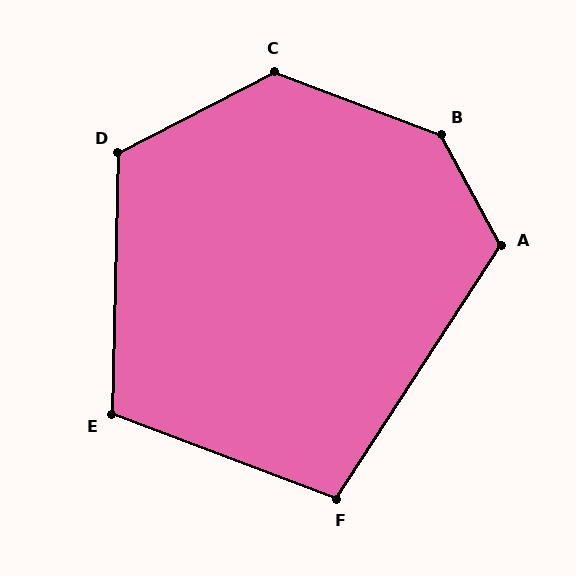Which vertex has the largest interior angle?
B, at approximately 139 degrees.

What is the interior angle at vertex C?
Approximately 132 degrees (obtuse).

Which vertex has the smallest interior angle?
F, at approximately 102 degrees.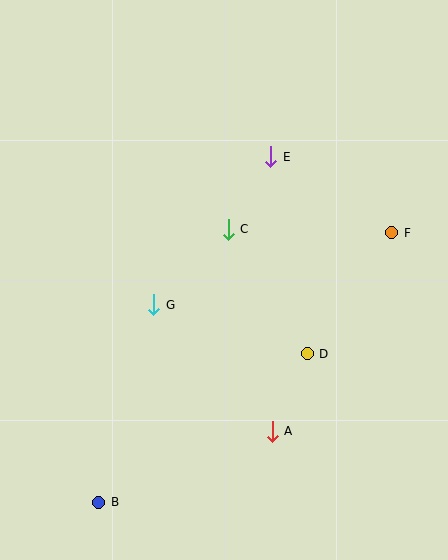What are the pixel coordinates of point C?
Point C is at (228, 229).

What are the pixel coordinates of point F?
Point F is at (392, 233).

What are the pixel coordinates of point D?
Point D is at (307, 354).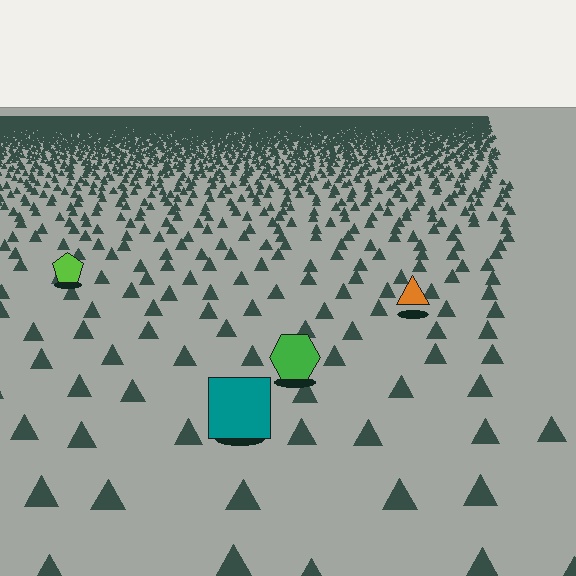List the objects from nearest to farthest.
From nearest to farthest: the teal square, the green hexagon, the orange triangle, the lime pentagon.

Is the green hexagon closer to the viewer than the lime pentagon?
Yes. The green hexagon is closer — you can tell from the texture gradient: the ground texture is coarser near it.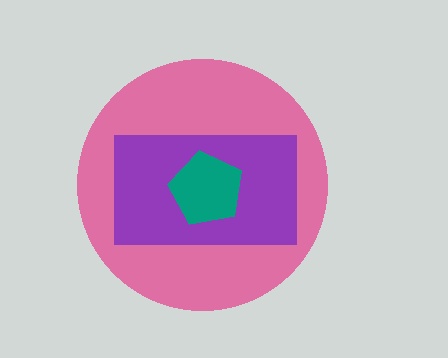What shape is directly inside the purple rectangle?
The teal pentagon.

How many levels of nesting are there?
3.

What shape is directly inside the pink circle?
The purple rectangle.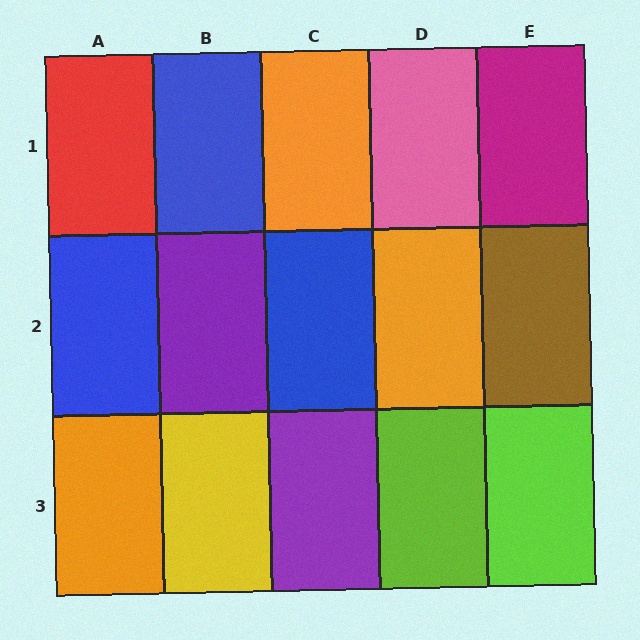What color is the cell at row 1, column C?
Orange.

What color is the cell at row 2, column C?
Blue.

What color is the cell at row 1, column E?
Magenta.